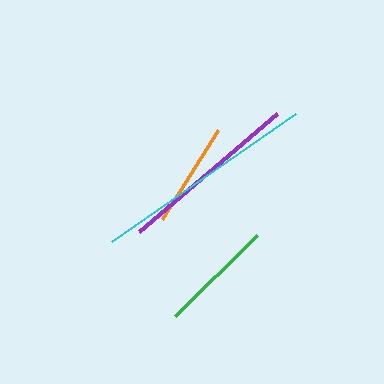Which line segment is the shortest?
The orange line is the shortest at approximately 105 pixels.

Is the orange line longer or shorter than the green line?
The green line is longer than the orange line.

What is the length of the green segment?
The green segment is approximately 115 pixels long.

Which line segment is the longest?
The cyan line is the longest at approximately 225 pixels.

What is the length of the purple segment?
The purple segment is approximately 182 pixels long.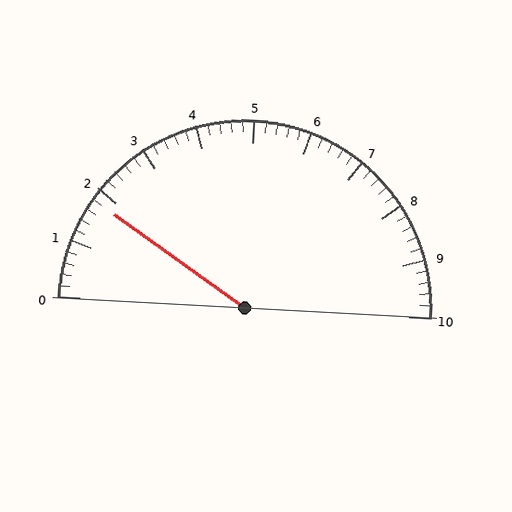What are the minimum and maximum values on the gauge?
The gauge ranges from 0 to 10.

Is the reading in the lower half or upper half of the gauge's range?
The reading is in the lower half of the range (0 to 10).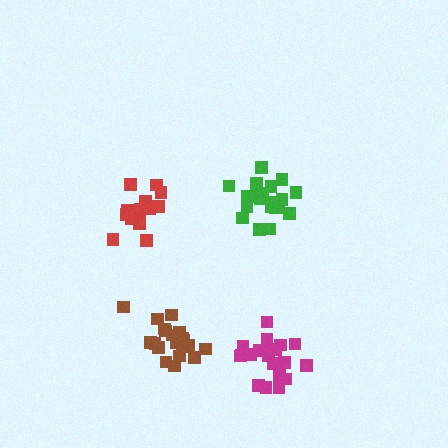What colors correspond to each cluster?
The clusters are colored: brown, red, green, magenta.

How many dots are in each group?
Group 1: 20 dots, Group 2: 15 dots, Group 3: 20 dots, Group 4: 20 dots (75 total).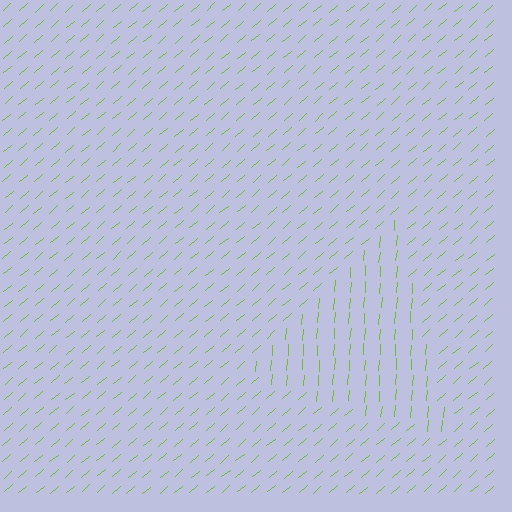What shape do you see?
I see a triangle.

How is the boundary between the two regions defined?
The boundary is defined purely by a change in line orientation (approximately 45 degrees difference). All lines are the same color and thickness.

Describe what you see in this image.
The image is filled with small lime line segments. A triangle region in the image has lines oriented differently from the surrounding lines, creating a visible texture boundary.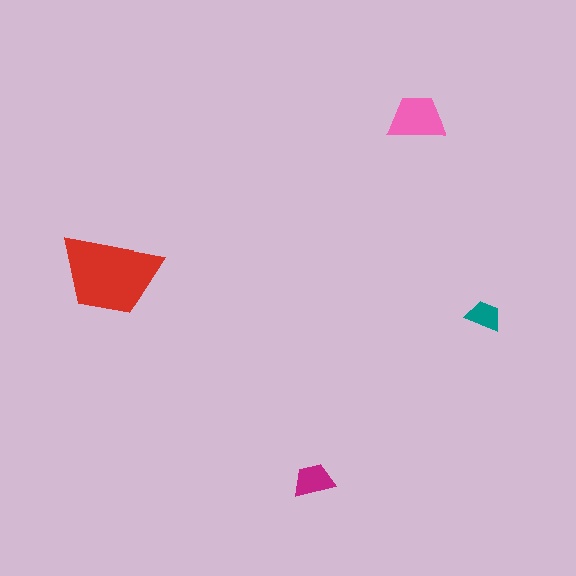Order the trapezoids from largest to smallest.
the red one, the pink one, the magenta one, the teal one.